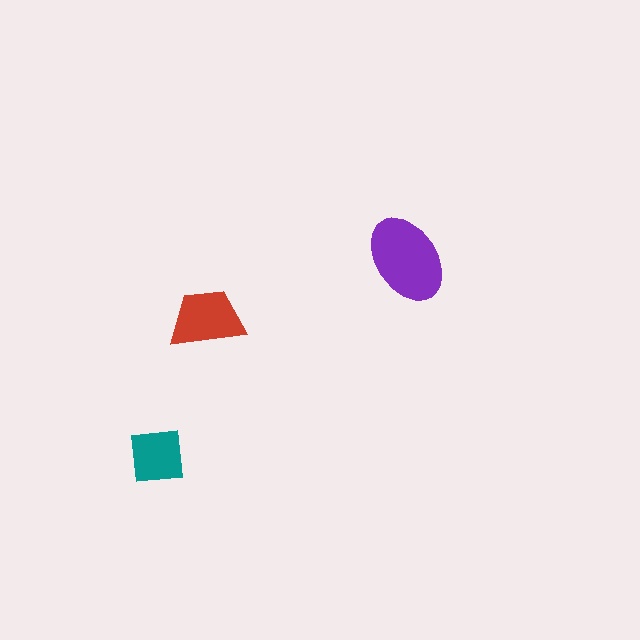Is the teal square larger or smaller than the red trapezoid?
Smaller.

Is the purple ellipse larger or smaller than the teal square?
Larger.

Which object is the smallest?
The teal square.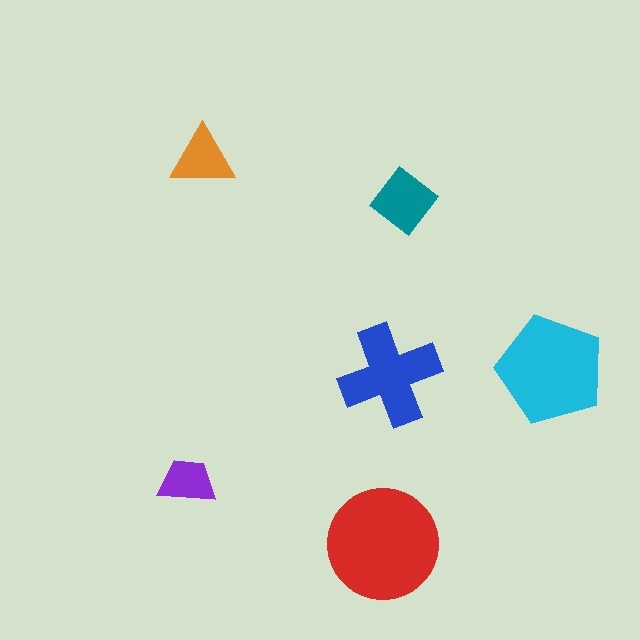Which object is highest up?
The orange triangle is topmost.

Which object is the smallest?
The purple trapezoid.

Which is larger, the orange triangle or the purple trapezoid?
The orange triangle.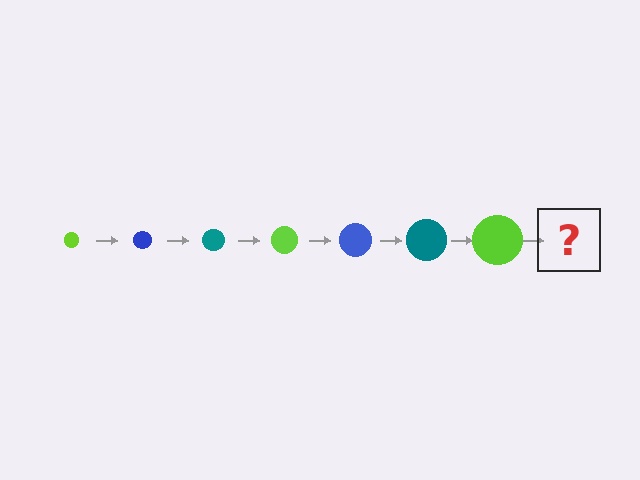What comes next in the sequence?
The next element should be a blue circle, larger than the previous one.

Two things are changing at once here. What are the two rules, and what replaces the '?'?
The two rules are that the circle grows larger each step and the color cycles through lime, blue, and teal. The '?' should be a blue circle, larger than the previous one.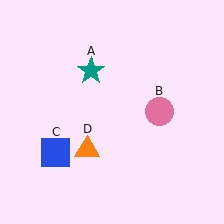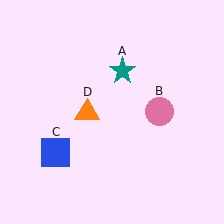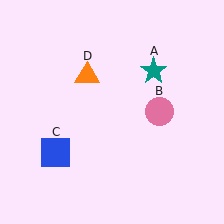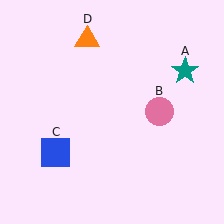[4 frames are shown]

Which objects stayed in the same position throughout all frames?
Pink circle (object B) and blue square (object C) remained stationary.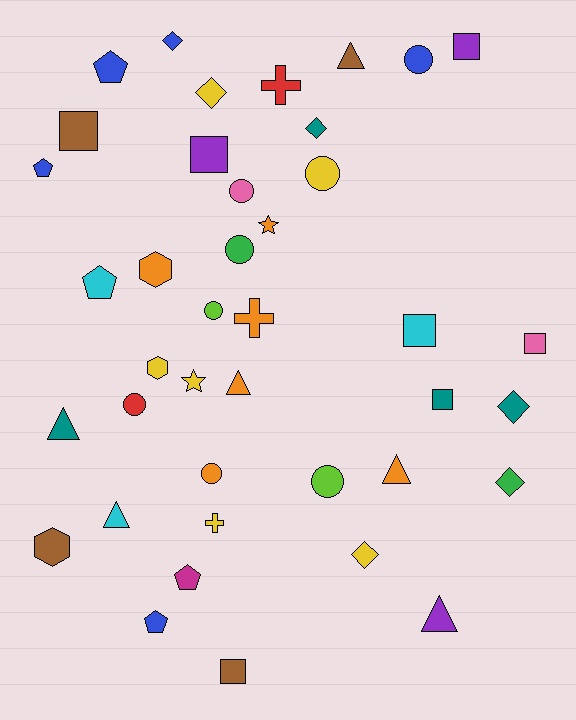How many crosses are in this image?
There are 3 crosses.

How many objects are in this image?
There are 40 objects.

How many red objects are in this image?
There are 2 red objects.